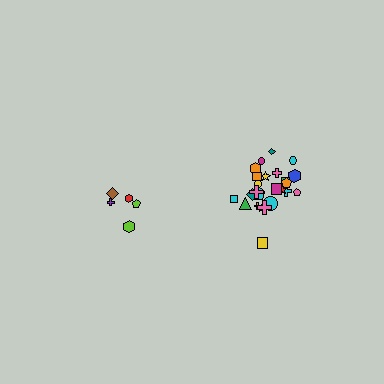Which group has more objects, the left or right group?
The right group.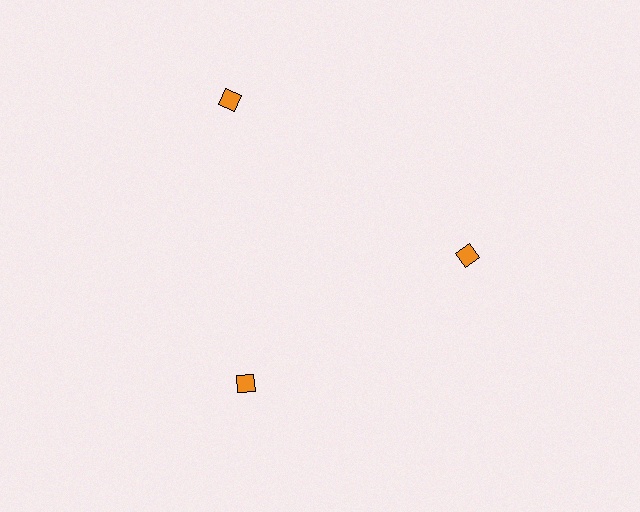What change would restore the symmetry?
The symmetry would be restored by moving it inward, back onto the ring so that all 3 diamonds sit at equal angles and equal distance from the center.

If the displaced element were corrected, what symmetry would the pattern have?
It would have 3-fold rotational symmetry — the pattern would map onto itself every 120 degrees.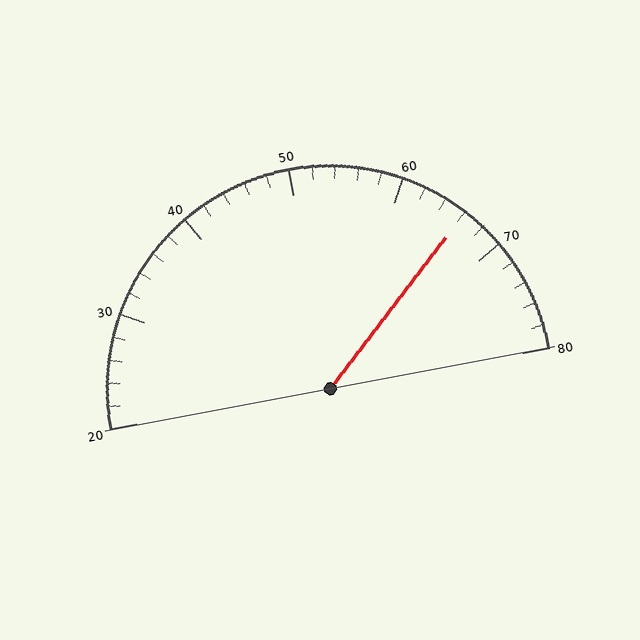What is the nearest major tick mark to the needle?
The nearest major tick mark is 70.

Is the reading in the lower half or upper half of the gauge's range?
The reading is in the upper half of the range (20 to 80).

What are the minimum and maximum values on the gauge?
The gauge ranges from 20 to 80.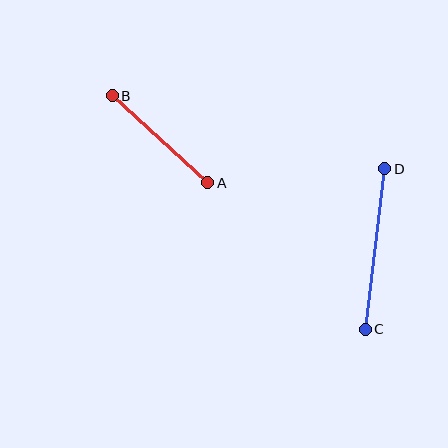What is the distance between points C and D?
The distance is approximately 162 pixels.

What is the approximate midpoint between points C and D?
The midpoint is at approximately (375, 249) pixels.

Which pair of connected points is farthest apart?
Points C and D are farthest apart.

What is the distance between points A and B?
The distance is approximately 129 pixels.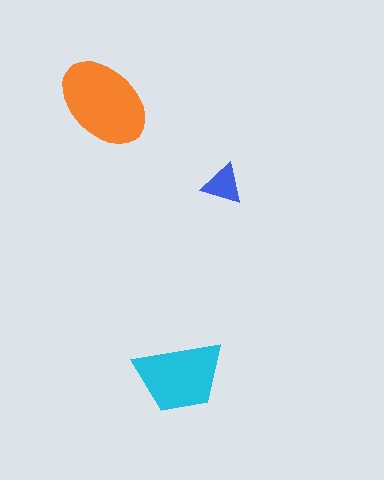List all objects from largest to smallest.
The orange ellipse, the cyan trapezoid, the blue triangle.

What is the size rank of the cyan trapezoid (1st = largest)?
2nd.